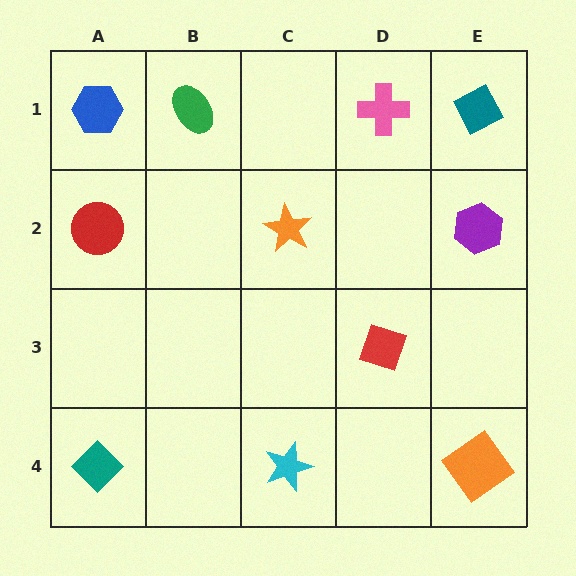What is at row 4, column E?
An orange diamond.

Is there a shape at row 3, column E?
No, that cell is empty.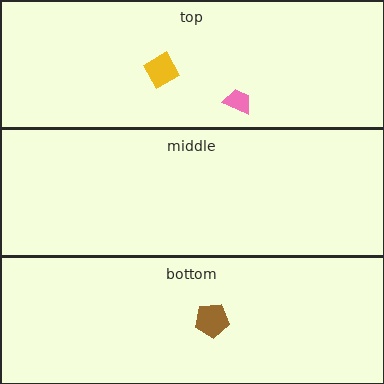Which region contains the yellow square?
The top region.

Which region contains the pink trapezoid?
The top region.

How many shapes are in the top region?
2.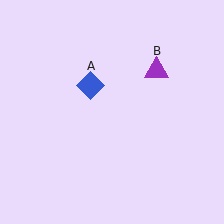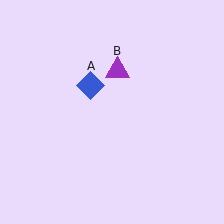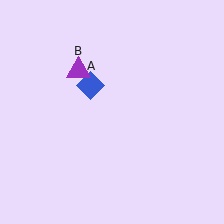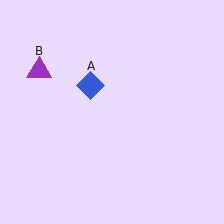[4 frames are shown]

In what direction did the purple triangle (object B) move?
The purple triangle (object B) moved left.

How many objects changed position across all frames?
1 object changed position: purple triangle (object B).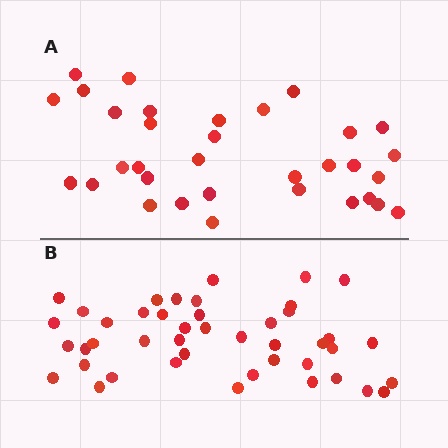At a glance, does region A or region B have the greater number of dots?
Region B (the bottom region) has more dots.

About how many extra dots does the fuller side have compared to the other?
Region B has roughly 12 or so more dots than region A.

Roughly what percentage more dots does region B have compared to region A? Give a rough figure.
About 35% more.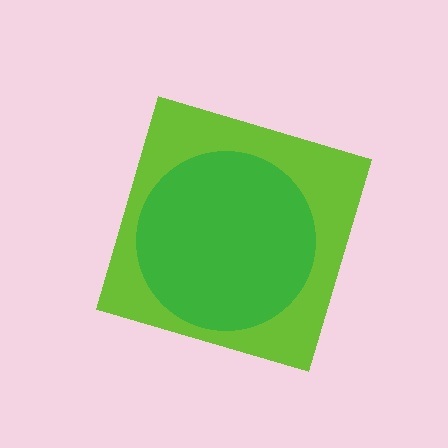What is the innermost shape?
The green circle.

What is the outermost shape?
The lime diamond.